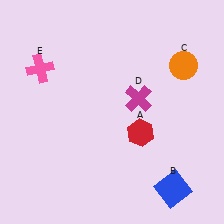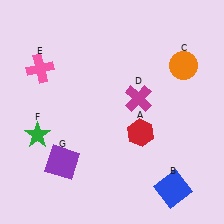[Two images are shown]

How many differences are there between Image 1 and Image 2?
There are 2 differences between the two images.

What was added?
A green star (F), a purple square (G) were added in Image 2.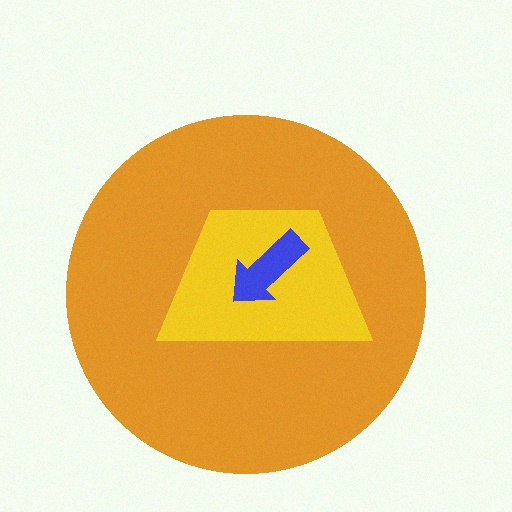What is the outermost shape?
The orange circle.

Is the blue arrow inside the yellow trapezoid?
Yes.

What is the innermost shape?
The blue arrow.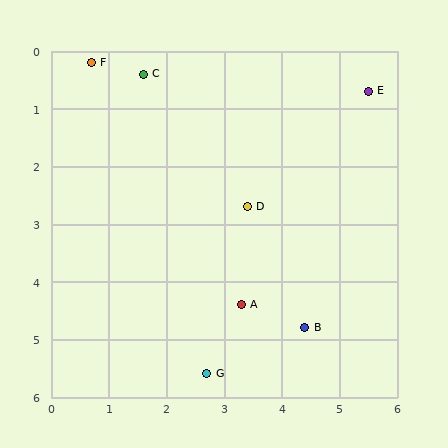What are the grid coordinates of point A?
Point A is at approximately (3.3, 4.4).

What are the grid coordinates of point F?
Point F is at approximately (0.7, 0.2).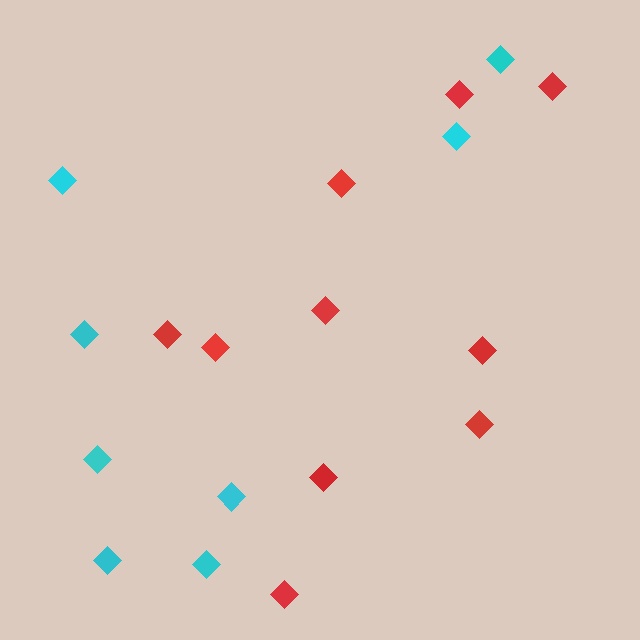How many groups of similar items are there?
There are 2 groups: one group of cyan diamonds (8) and one group of red diamonds (10).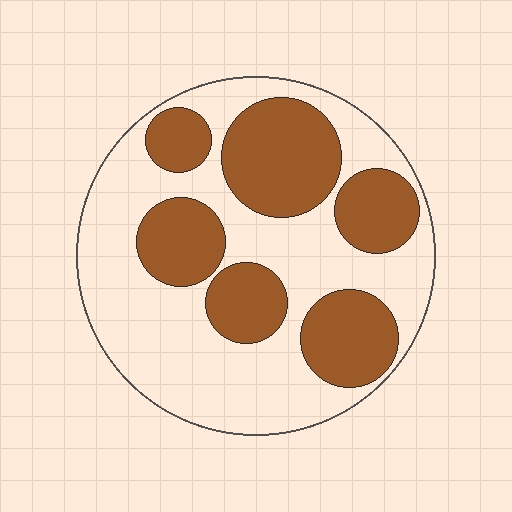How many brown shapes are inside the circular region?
6.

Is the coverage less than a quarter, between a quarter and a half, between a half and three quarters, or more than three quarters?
Between a quarter and a half.